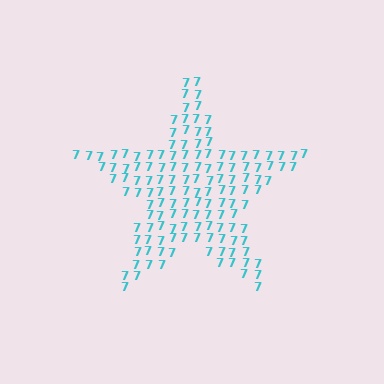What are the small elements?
The small elements are digit 7's.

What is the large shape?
The large shape is a star.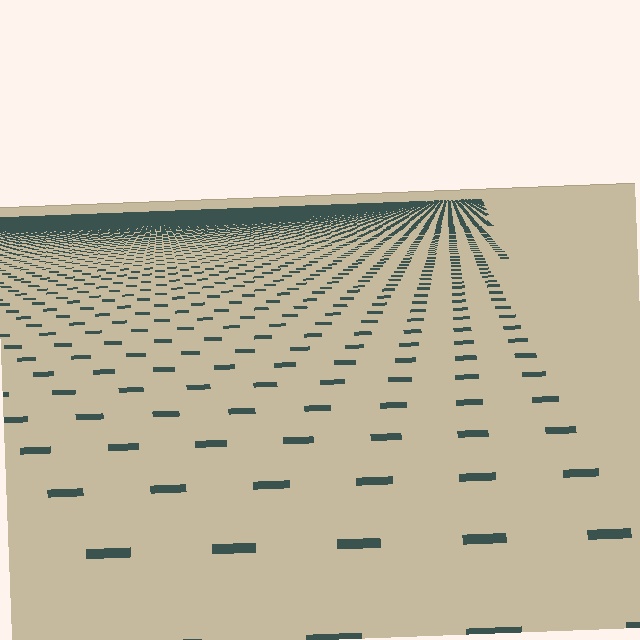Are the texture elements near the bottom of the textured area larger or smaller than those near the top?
Larger. Near the bottom, elements are closer to the viewer and appear at a bigger on-screen size.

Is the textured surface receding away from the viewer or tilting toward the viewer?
The surface is receding away from the viewer. Texture elements get smaller and denser toward the top.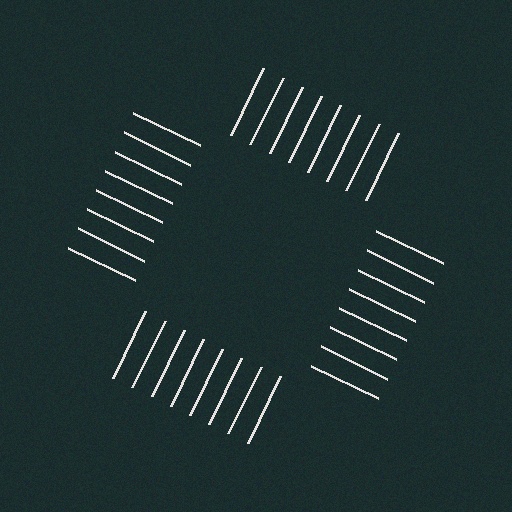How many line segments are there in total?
32 — 8 along each of the 4 edges.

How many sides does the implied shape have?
4 sides — the line-ends trace a square.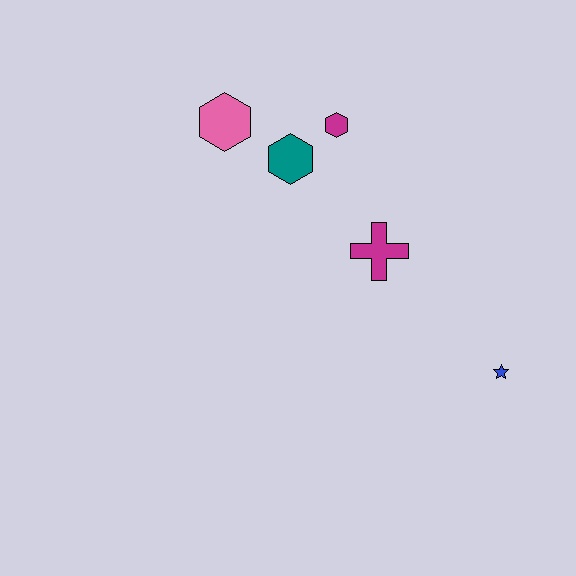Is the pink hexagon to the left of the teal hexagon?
Yes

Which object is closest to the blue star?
The magenta cross is closest to the blue star.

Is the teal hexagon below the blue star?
No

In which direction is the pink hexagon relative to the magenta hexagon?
The pink hexagon is to the left of the magenta hexagon.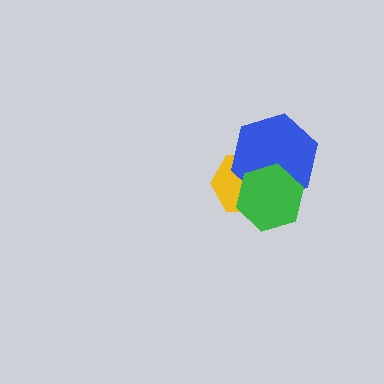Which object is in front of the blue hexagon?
The green hexagon is in front of the blue hexagon.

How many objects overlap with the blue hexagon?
2 objects overlap with the blue hexagon.